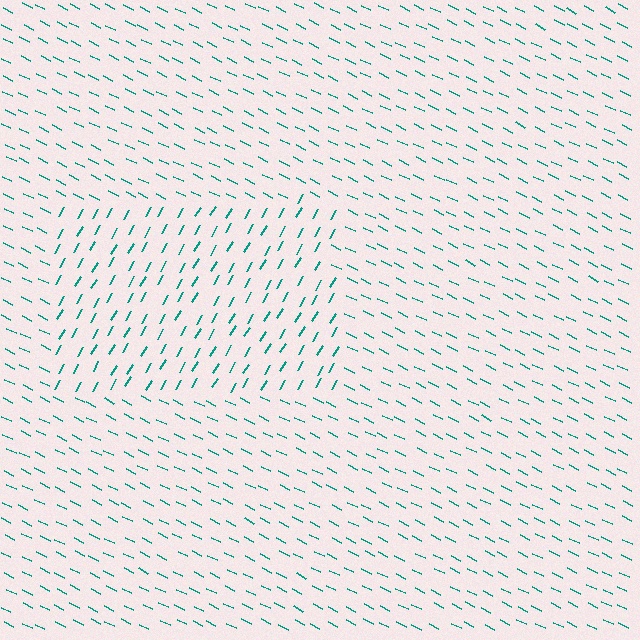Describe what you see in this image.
The image is filled with small teal line segments. A rectangle region in the image has lines oriented differently from the surrounding lines, creating a visible texture boundary.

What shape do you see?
I see a rectangle.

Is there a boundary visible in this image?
Yes, there is a texture boundary formed by a change in line orientation.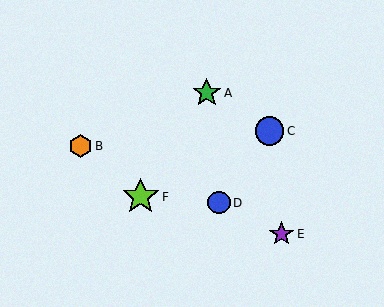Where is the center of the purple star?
The center of the purple star is at (281, 234).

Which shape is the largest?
The lime star (labeled F) is the largest.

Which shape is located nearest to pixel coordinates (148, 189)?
The lime star (labeled F) at (141, 196) is nearest to that location.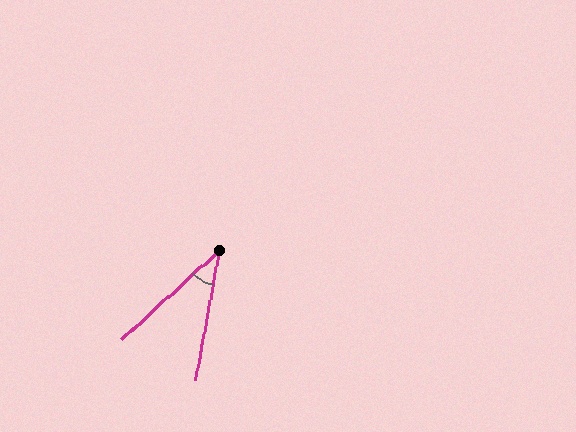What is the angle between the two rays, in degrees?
Approximately 37 degrees.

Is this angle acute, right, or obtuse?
It is acute.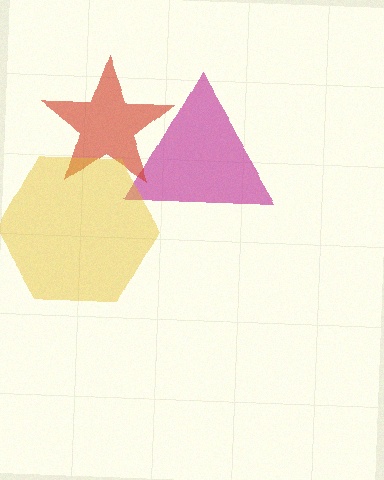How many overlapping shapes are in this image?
There are 3 overlapping shapes in the image.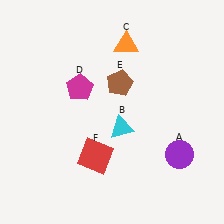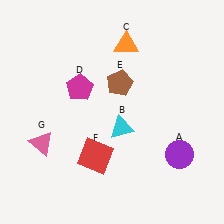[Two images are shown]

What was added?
A pink triangle (G) was added in Image 2.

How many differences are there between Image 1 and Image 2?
There is 1 difference between the two images.